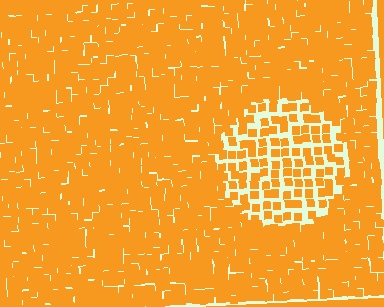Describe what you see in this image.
The image contains small orange elements arranged at two different densities. A circle-shaped region is visible where the elements are less densely packed than the surrounding area.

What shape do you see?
I see a circle.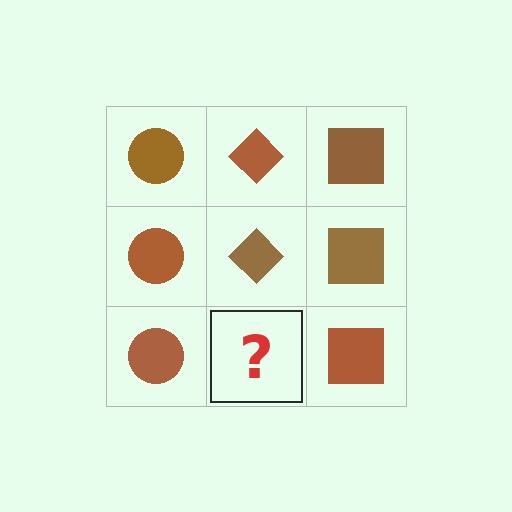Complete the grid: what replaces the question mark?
The question mark should be replaced with a brown diamond.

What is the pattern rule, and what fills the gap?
The rule is that each column has a consistent shape. The gap should be filled with a brown diamond.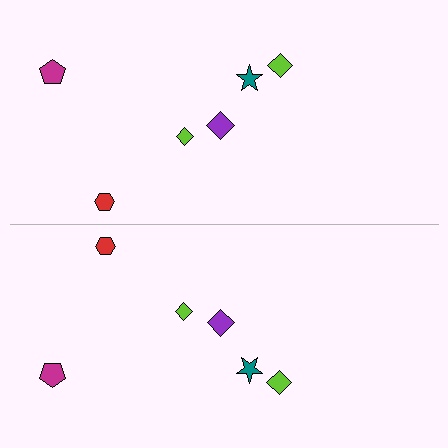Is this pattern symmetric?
Yes, this pattern has bilateral (reflection) symmetry.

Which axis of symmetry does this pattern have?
The pattern has a horizontal axis of symmetry running through the center of the image.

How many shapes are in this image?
There are 12 shapes in this image.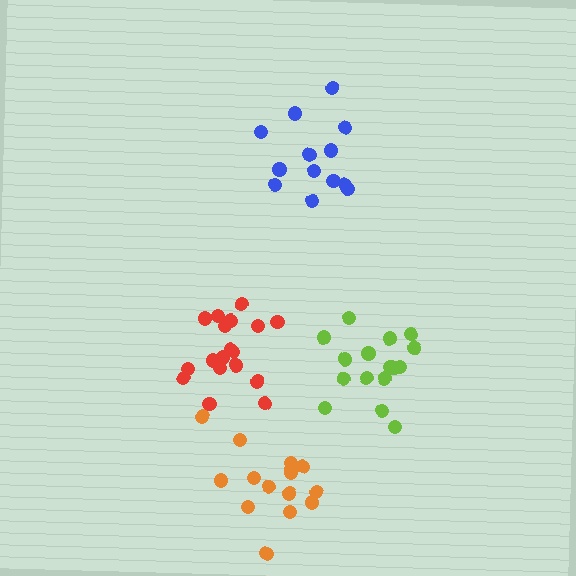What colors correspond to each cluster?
The clusters are colored: red, orange, lime, blue.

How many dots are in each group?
Group 1: 18 dots, Group 2: 15 dots, Group 3: 17 dots, Group 4: 13 dots (63 total).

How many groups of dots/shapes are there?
There are 4 groups.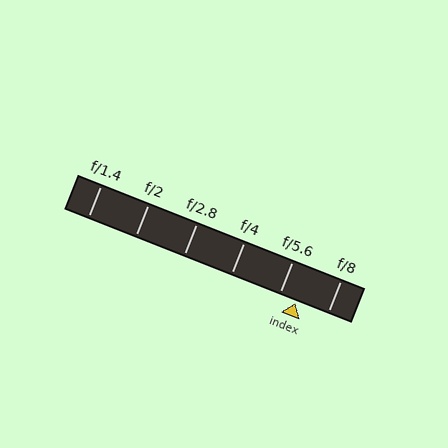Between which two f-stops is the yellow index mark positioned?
The index mark is between f/5.6 and f/8.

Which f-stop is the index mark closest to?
The index mark is closest to f/5.6.